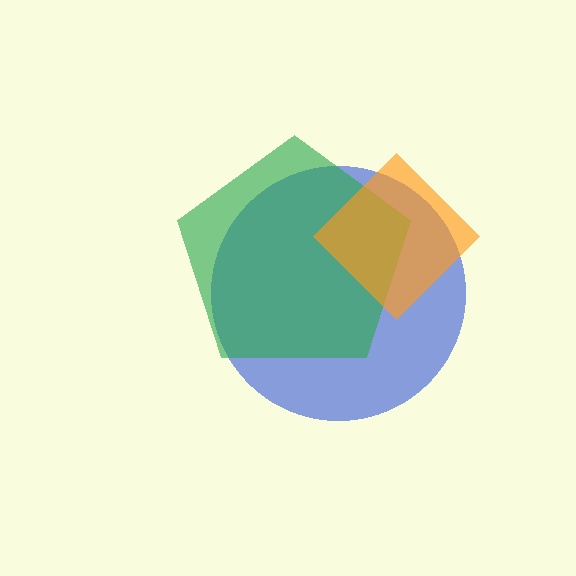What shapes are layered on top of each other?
The layered shapes are: a blue circle, a green pentagon, an orange diamond.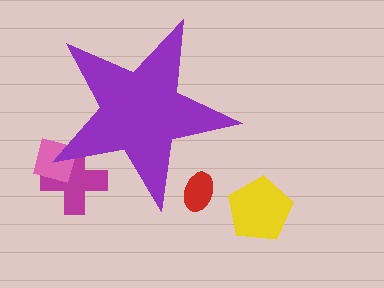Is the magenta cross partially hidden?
Yes, the magenta cross is partially hidden behind the purple star.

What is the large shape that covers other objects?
A purple star.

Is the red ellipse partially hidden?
Yes, the red ellipse is partially hidden behind the purple star.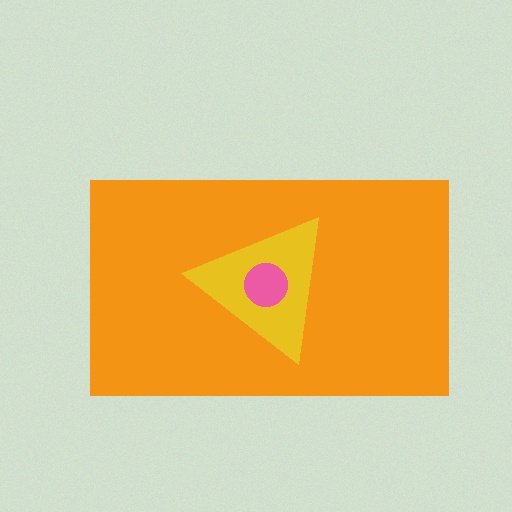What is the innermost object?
The pink circle.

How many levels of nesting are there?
3.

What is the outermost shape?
The orange rectangle.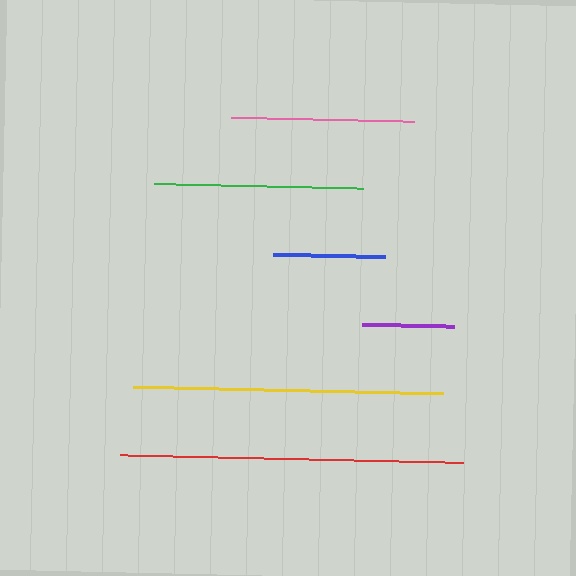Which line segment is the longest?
The red line is the longest at approximately 343 pixels.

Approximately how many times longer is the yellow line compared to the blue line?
The yellow line is approximately 2.8 times the length of the blue line.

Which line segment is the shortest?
The purple line is the shortest at approximately 92 pixels.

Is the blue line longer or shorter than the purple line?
The blue line is longer than the purple line.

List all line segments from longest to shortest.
From longest to shortest: red, yellow, green, pink, blue, purple.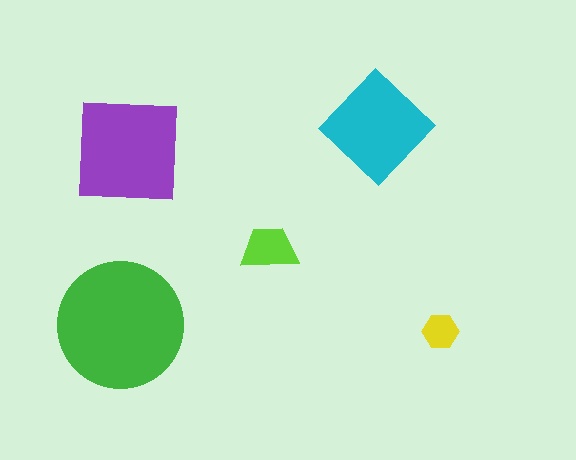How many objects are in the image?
There are 5 objects in the image.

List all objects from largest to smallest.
The green circle, the purple square, the cyan diamond, the lime trapezoid, the yellow hexagon.